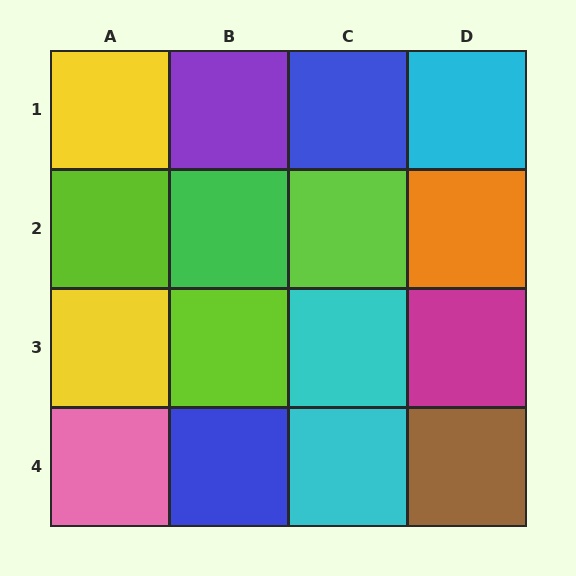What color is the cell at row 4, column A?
Pink.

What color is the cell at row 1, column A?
Yellow.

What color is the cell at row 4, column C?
Cyan.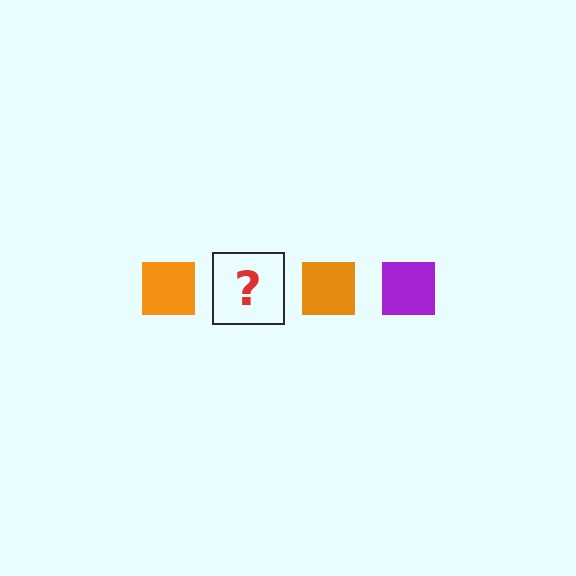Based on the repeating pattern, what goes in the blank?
The blank should be a purple square.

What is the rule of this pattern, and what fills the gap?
The rule is that the pattern cycles through orange, purple squares. The gap should be filled with a purple square.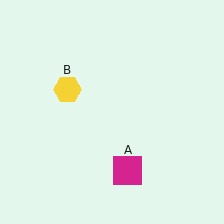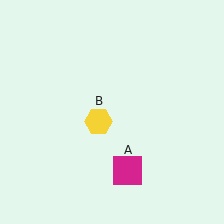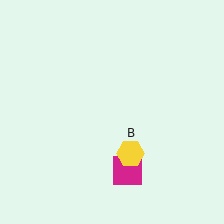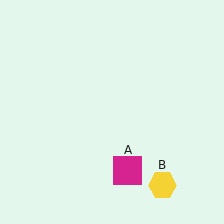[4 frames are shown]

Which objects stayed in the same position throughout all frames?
Magenta square (object A) remained stationary.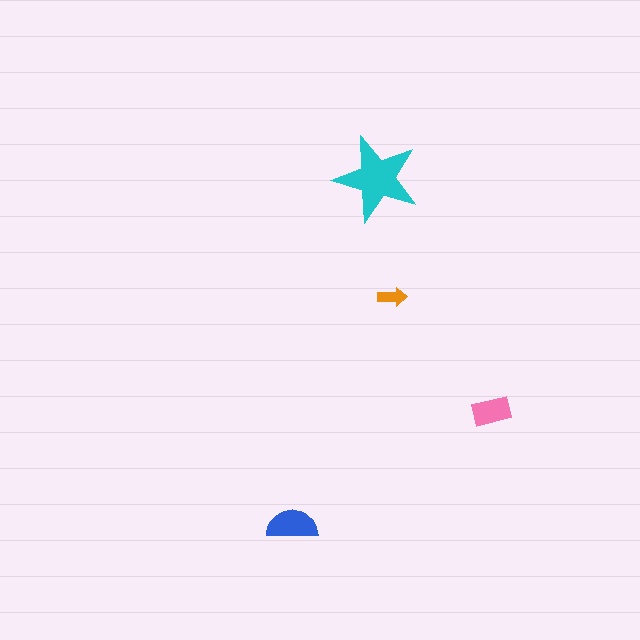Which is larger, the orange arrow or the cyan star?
The cyan star.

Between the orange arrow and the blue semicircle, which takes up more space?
The blue semicircle.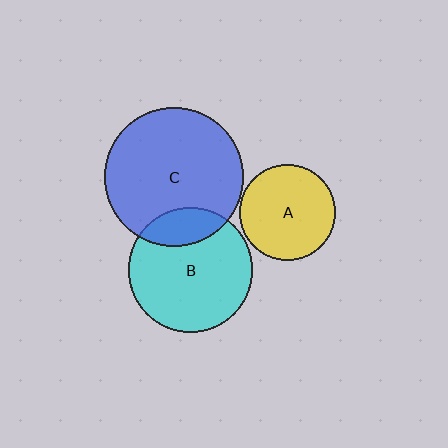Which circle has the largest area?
Circle C (blue).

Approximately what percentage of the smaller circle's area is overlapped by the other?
Approximately 20%.